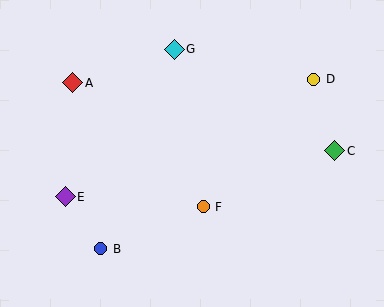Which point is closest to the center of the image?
Point F at (203, 207) is closest to the center.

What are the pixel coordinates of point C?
Point C is at (335, 151).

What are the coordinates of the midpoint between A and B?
The midpoint between A and B is at (87, 166).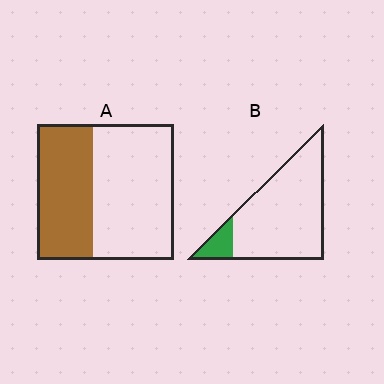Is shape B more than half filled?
No.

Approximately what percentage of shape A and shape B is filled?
A is approximately 40% and B is approximately 10%.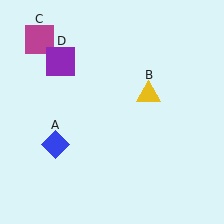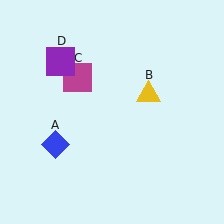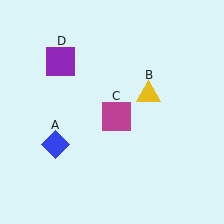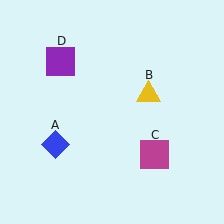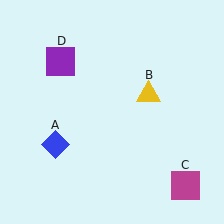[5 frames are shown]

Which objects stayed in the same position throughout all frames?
Blue diamond (object A) and yellow triangle (object B) and purple square (object D) remained stationary.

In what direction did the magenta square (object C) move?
The magenta square (object C) moved down and to the right.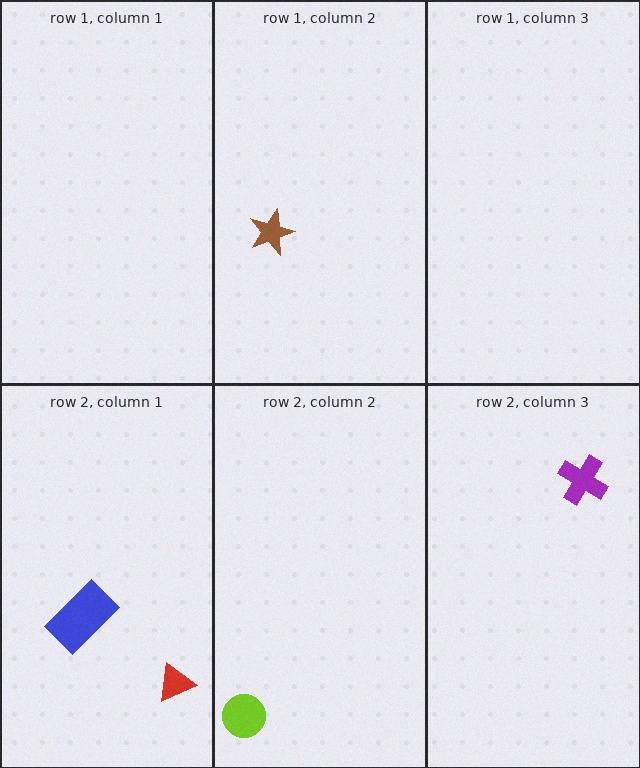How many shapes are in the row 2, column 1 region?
2.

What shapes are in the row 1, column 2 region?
The brown star.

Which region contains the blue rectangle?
The row 2, column 1 region.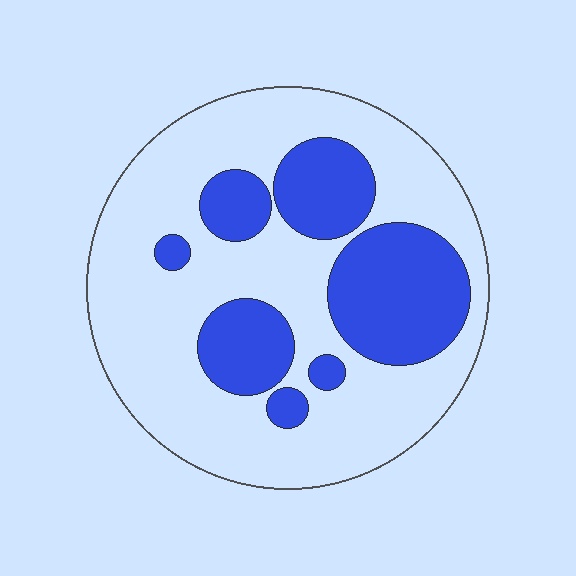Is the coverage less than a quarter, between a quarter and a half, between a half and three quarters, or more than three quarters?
Between a quarter and a half.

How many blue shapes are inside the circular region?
7.